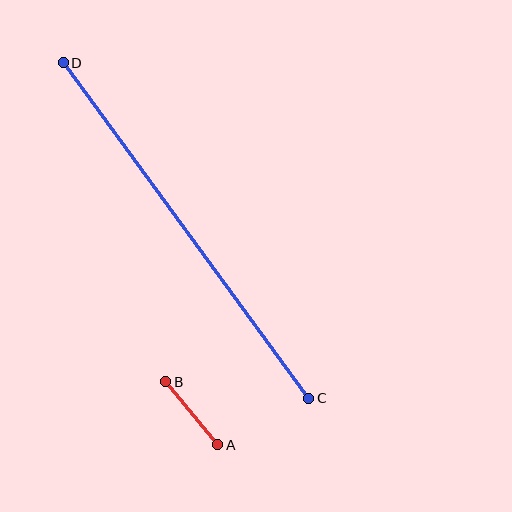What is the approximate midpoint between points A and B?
The midpoint is at approximately (192, 413) pixels.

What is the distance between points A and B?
The distance is approximately 82 pixels.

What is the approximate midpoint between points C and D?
The midpoint is at approximately (186, 231) pixels.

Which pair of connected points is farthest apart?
Points C and D are farthest apart.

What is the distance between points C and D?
The distance is approximately 416 pixels.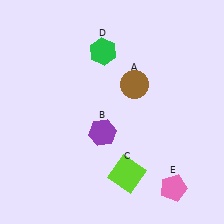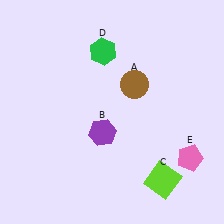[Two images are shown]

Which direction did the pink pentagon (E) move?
The pink pentagon (E) moved up.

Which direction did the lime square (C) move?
The lime square (C) moved right.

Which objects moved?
The objects that moved are: the lime square (C), the pink pentagon (E).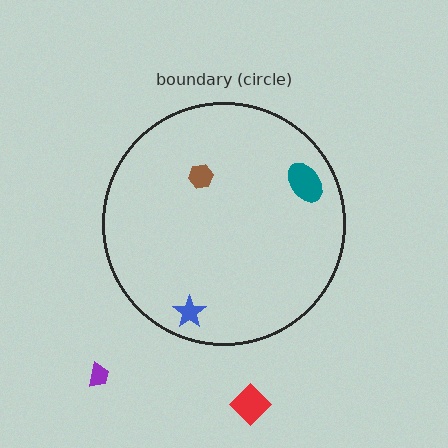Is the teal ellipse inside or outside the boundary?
Inside.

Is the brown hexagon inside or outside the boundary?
Inside.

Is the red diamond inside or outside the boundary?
Outside.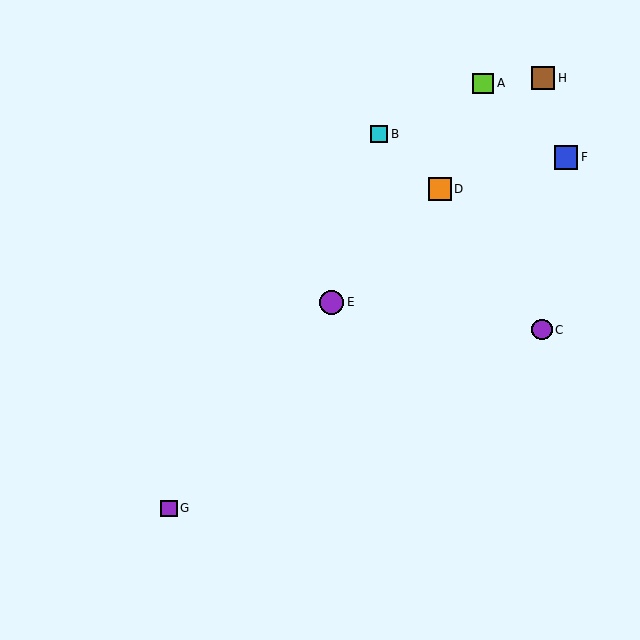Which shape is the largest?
The purple circle (labeled E) is the largest.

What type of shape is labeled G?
Shape G is a purple square.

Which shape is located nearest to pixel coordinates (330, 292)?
The purple circle (labeled E) at (331, 302) is nearest to that location.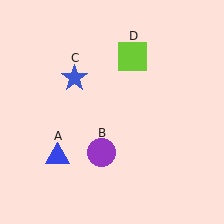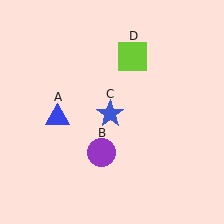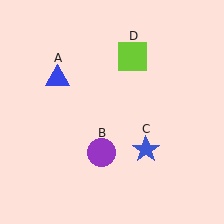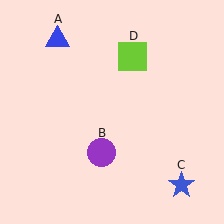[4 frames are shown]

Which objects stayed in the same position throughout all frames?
Purple circle (object B) and lime square (object D) remained stationary.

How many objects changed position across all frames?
2 objects changed position: blue triangle (object A), blue star (object C).